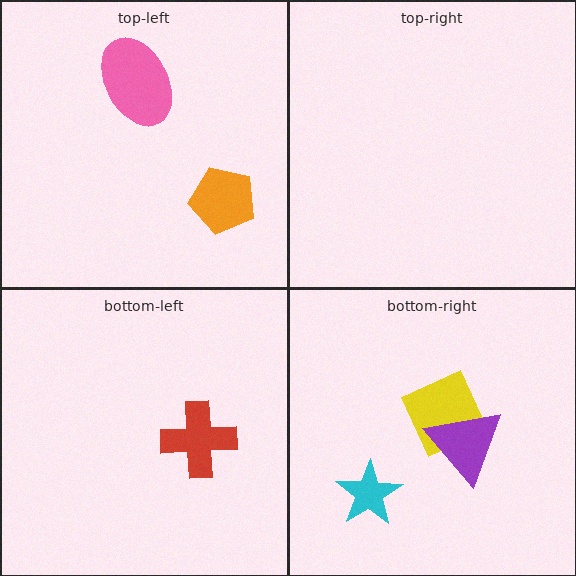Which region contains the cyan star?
The bottom-right region.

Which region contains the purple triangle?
The bottom-right region.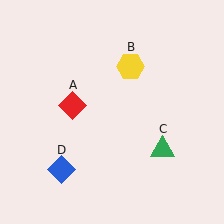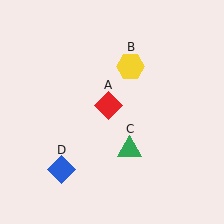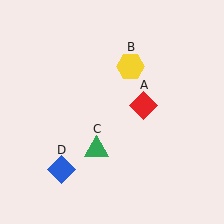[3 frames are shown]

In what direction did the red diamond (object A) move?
The red diamond (object A) moved right.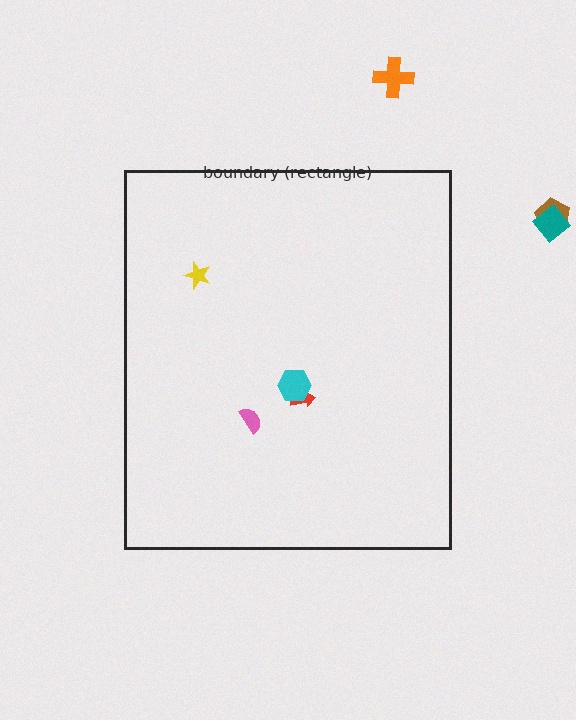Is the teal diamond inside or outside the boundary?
Outside.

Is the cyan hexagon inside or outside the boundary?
Inside.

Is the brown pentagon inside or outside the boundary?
Outside.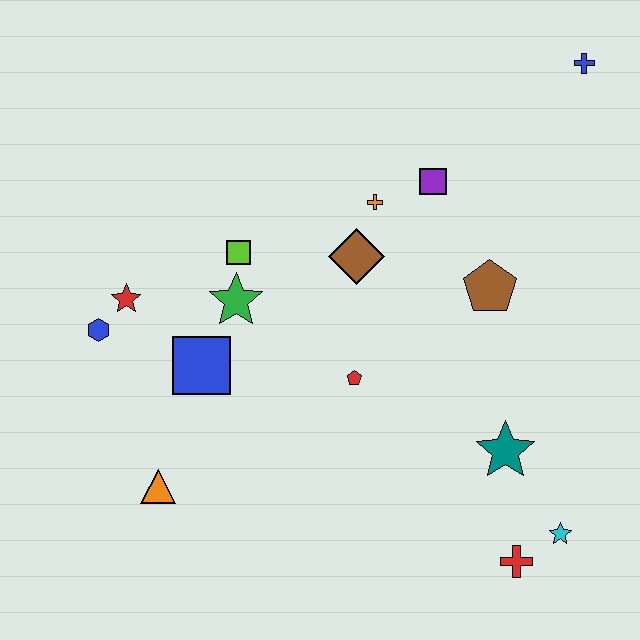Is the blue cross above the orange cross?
Yes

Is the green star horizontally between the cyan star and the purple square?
No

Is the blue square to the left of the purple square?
Yes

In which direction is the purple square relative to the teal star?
The purple square is above the teal star.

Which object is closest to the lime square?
The green star is closest to the lime square.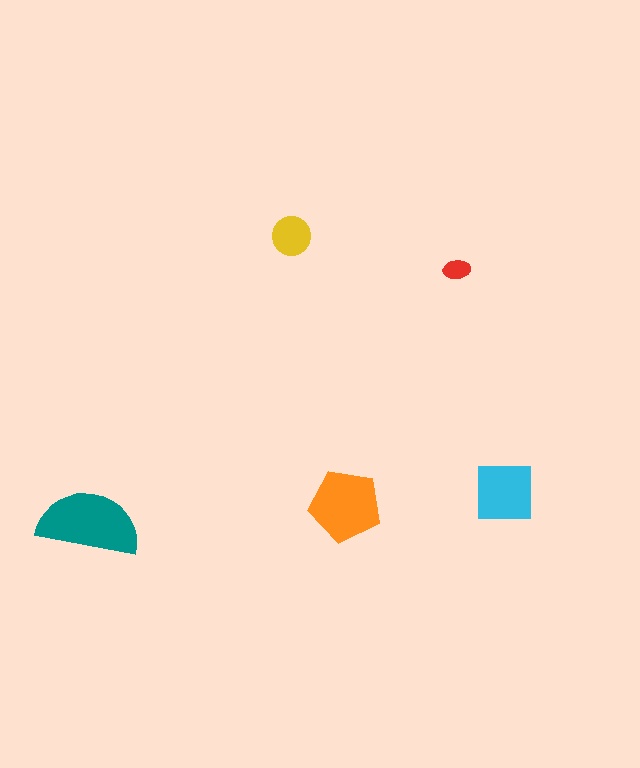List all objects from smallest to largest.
The red ellipse, the yellow circle, the cyan square, the orange pentagon, the teal semicircle.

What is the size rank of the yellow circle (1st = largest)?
4th.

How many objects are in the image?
There are 5 objects in the image.